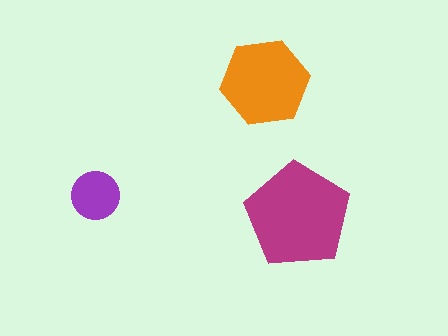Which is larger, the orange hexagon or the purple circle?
The orange hexagon.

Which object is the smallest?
The purple circle.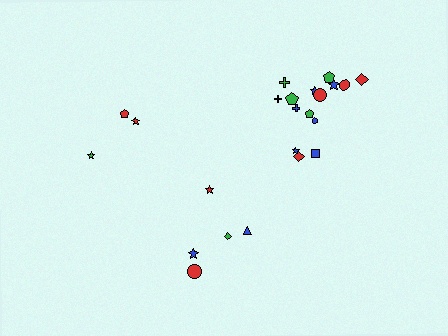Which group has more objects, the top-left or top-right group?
The top-right group.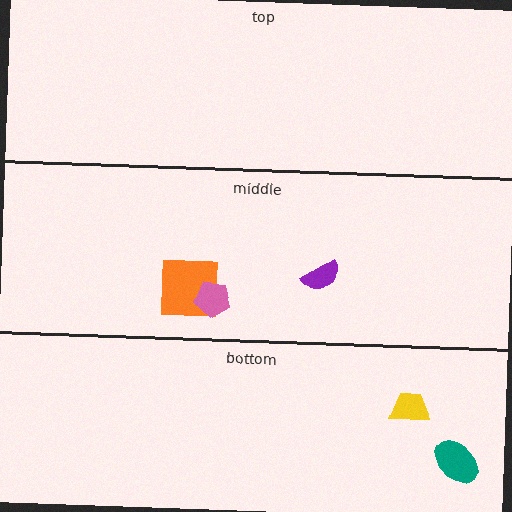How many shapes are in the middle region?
3.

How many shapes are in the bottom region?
2.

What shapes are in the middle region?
The orange square, the purple semicircle, the pink pentagon.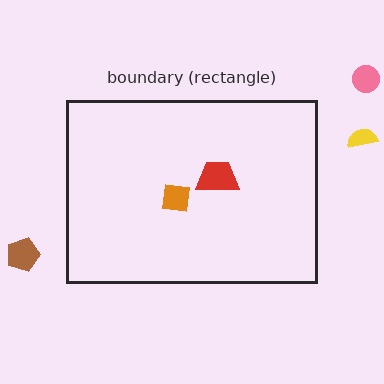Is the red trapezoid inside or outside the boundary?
Inside.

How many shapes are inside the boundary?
2 inside, 3 outside.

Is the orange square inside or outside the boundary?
Inside.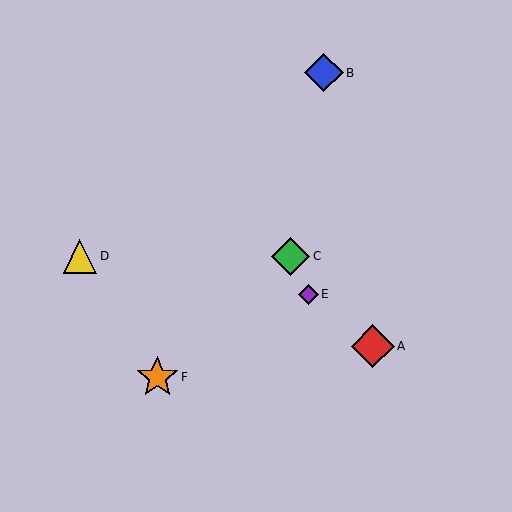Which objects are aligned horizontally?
Objects C, D are aligned horizontally.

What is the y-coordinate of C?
Object C is at y≈256.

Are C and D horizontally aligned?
Yes, both are at y≈256.